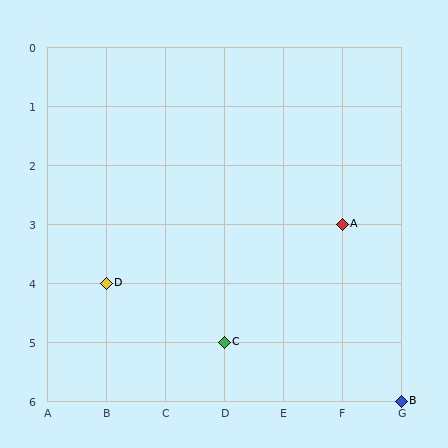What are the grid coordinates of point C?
Point C is at grid coordinates (D, 5).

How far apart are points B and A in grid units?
Points B and A are 1 column and 3 rows apart (about 3.2 grid units diagonally).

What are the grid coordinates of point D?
Point D is at grid coordinates (B, 4).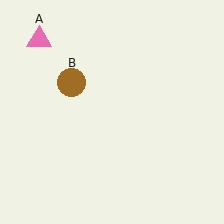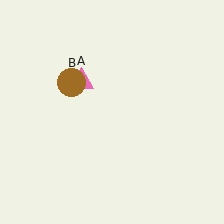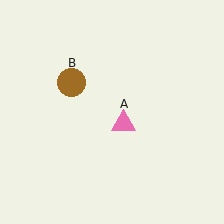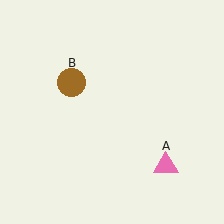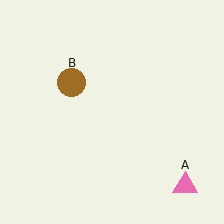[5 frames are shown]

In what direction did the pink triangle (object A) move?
The pink triangle (object A) moved down and to the right.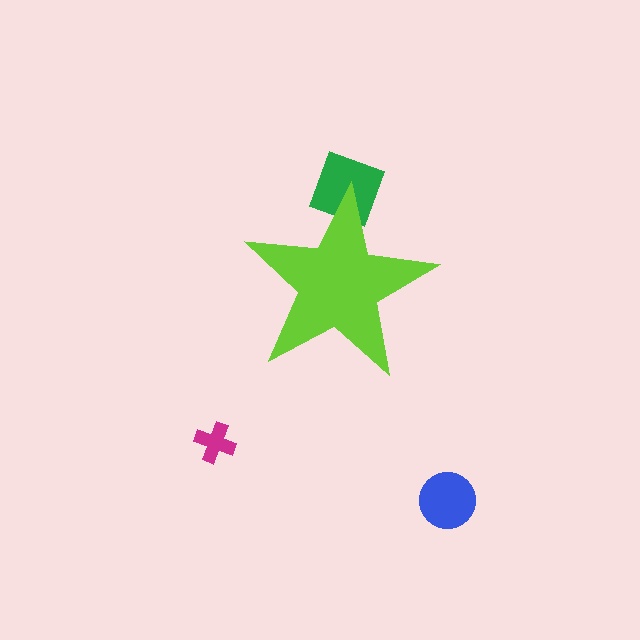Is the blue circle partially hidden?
No, the blue circle is fully visible.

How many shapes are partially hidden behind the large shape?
1 shape is partially hidden.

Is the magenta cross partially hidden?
No, the magenta cross is fully visible.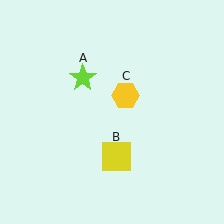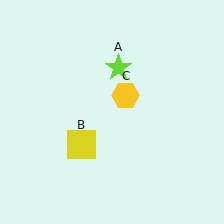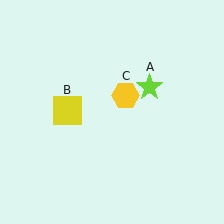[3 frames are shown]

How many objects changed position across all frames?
2 objects changed position: lime star (object A), yellow square (object B).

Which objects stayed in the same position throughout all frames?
Yellow hexagon (object C) remained stationary.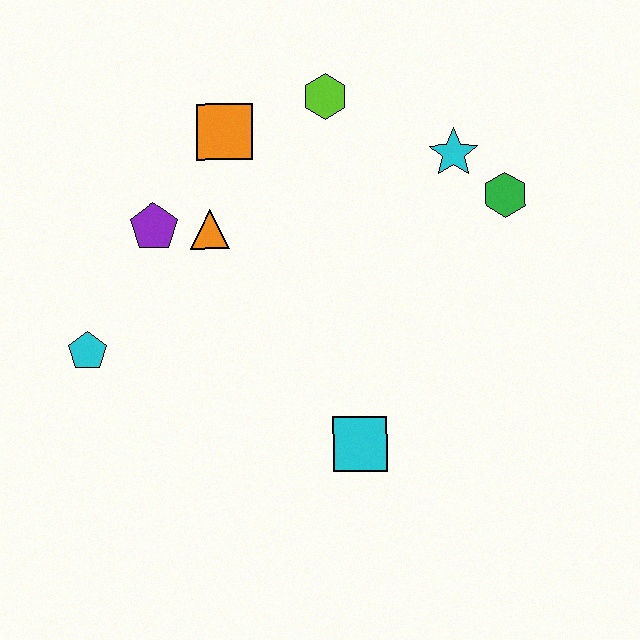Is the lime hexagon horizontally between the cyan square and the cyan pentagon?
Yes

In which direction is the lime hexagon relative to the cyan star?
The lime hexagon is to the left of the cyan star.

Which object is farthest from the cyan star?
The cyan pentagon is farthest from the cyan star.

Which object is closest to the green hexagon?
The cyan star is closest to the green hexagon.